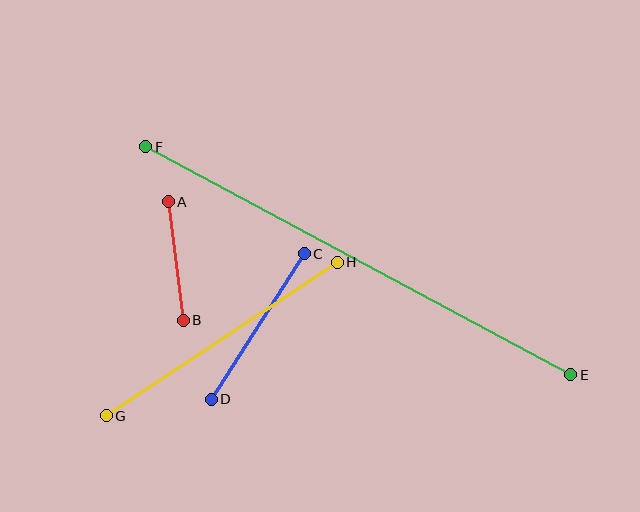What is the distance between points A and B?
The distance is approximately 119 pixels.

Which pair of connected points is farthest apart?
Points E and F are farthest apart.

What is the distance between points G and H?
The distance is approximately 277 pixels.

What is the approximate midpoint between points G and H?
The midpoint is at approximately (222, 339) pixels.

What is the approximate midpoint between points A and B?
The midpoint is at approximately (176, 261) pixels.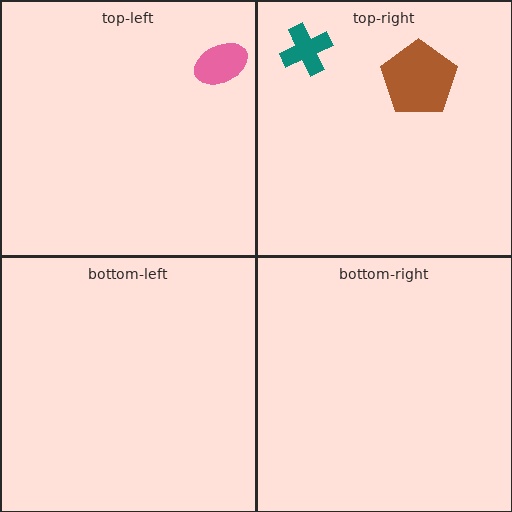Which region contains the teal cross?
The top-right region.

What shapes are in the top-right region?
The brown pentagon, the teal cross.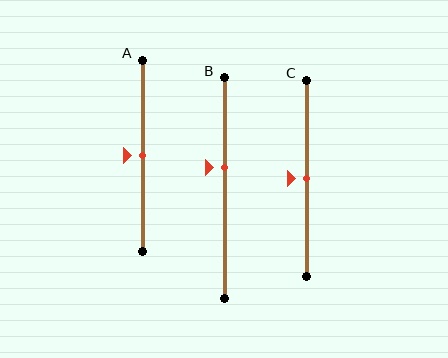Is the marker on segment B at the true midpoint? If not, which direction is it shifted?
No, the marker on segment B is shifted upward by about 9% of the segment length.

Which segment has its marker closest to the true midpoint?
Segment A has its marker closest to the true midpoint.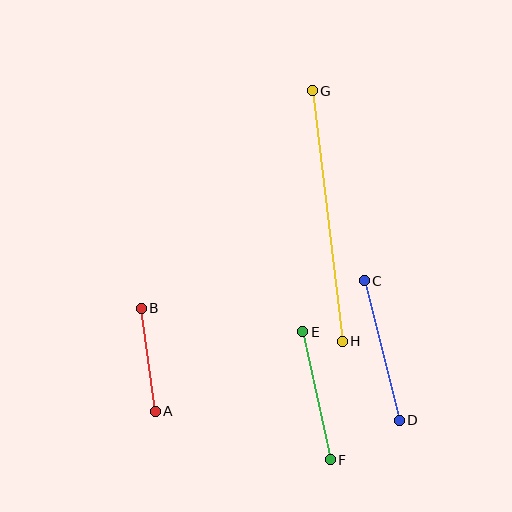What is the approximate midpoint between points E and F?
The midpoint is at approximately (316, 396) pixels.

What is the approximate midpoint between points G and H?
The midpoint is at approximately (327, 216) pixels.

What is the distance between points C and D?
The distance is approximately 144 pixels.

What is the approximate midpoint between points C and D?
The midpoint is at approximately (382, 350) pixels.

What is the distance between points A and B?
The distance is approximately 104 pixels.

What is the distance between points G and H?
The distance is approximately 252 pixels.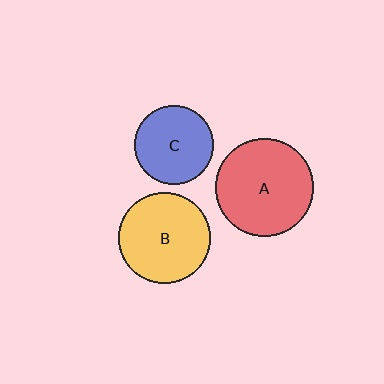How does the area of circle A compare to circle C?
Approximately 1.5 times.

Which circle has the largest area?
Circle A (red).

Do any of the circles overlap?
No, none of the circles overlap.